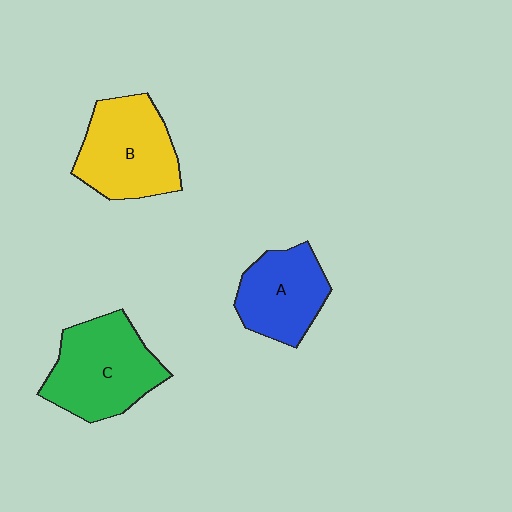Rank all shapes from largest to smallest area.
From largest to smallest: C (green), B (yellow), A (blue).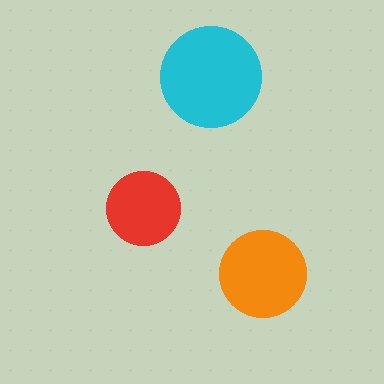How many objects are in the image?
There are 3 objects in the image.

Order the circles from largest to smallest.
the cyan one, the orange one, the red one.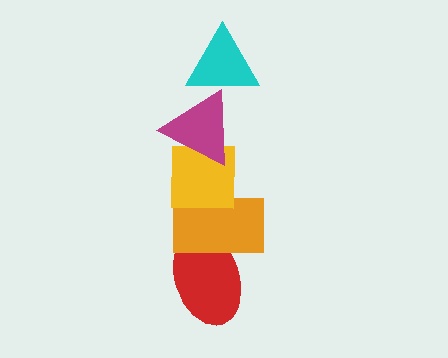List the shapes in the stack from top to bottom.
From top to bottom: the cyan triangle, the magenta triangle, the yellow square, the orange rectangle, the red ellipse.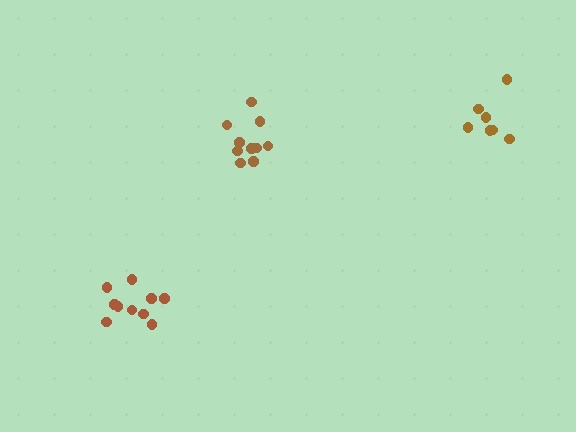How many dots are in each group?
Group 1: 7 dots, Group 2: 10 dots, Group 3: 10 dots (27 total).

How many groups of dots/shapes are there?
There are 3 groups.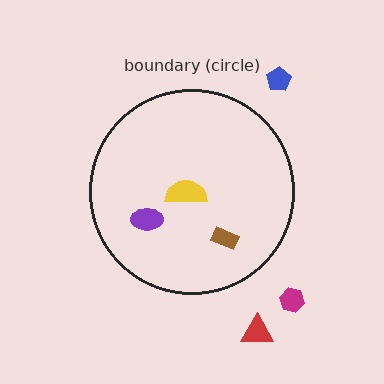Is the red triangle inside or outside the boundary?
Outside.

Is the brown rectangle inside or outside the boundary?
Inside.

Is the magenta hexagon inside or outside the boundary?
Outside.